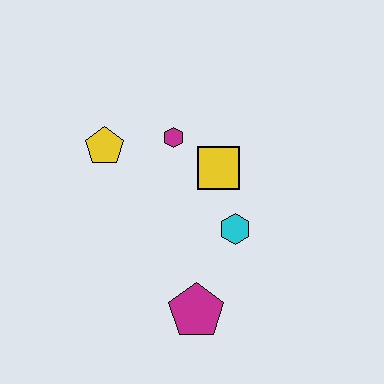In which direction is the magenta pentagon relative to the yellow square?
The magenta pentagon is below the yellow square.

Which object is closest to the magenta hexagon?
The yellow square is closest to the magenta hexagon.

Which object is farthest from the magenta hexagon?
The magenta pentagon is farthest from the magenta hexagon.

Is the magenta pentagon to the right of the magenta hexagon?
Yes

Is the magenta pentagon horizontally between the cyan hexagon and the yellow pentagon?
Yes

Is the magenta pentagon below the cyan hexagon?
Yes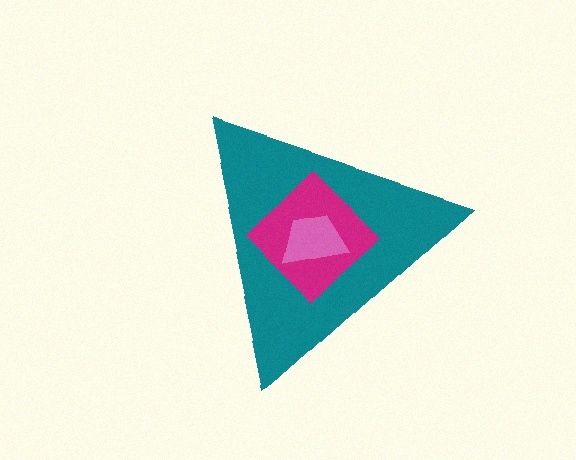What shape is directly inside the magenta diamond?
The pink trapezoid.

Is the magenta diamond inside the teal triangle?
Yes.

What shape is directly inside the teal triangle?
The magenta diamond.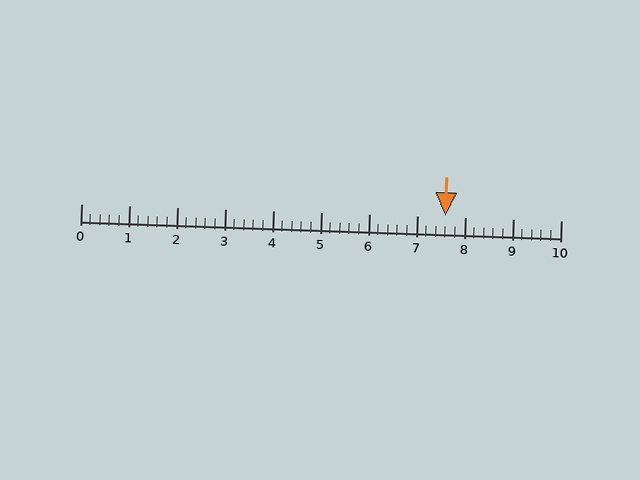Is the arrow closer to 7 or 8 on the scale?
The arrow is closer to 8.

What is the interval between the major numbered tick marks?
The major tick marks are spaced 1 units apart.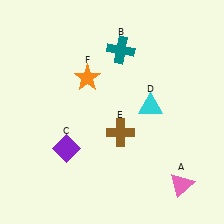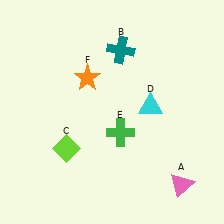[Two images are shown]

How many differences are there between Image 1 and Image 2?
There are 2 differences between the two images.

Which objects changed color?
C changed from purple to lime. E changed from brown to green.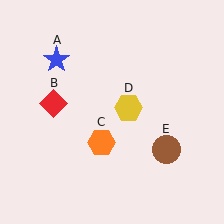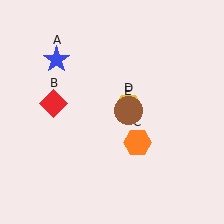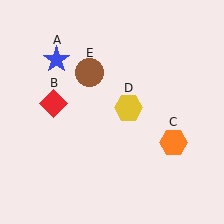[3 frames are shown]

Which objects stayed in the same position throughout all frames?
Blue star (object A) and red diamond (object B) and yellow hexagon (object D) remained stationary.